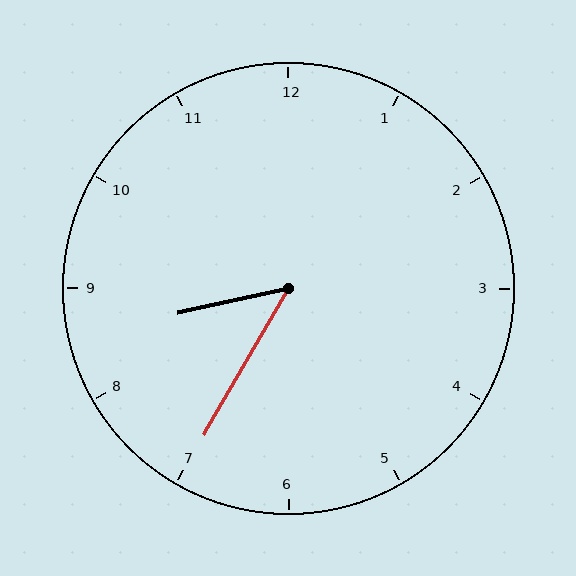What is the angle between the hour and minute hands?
Approximately 48 degrees.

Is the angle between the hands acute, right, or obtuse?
It is acute.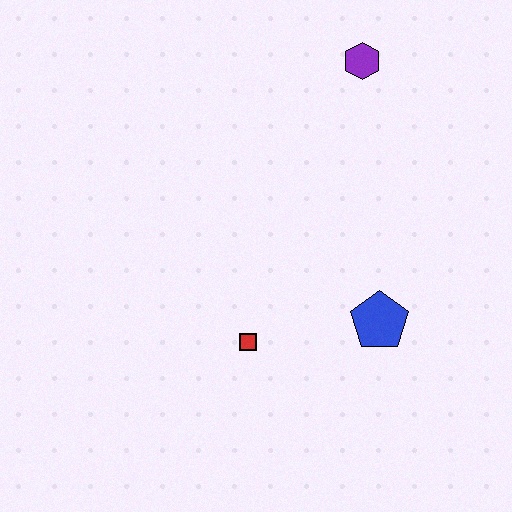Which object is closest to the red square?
The blue pentagon is closest to the red square.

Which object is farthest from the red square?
The purple hexagon is farthest from the red square.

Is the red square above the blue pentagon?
No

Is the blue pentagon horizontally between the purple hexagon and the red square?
No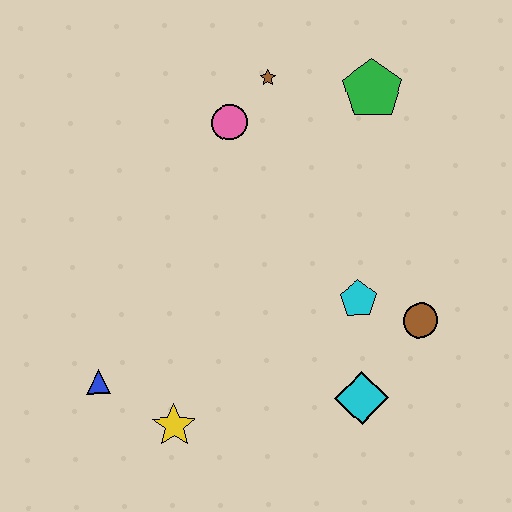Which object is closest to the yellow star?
The blue triangle is closest to the yellow star.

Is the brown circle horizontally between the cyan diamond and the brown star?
No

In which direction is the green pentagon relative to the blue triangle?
The green pentagon is above the blue triangle.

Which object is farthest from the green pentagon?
The blue triangle is farthest from the green pentagon.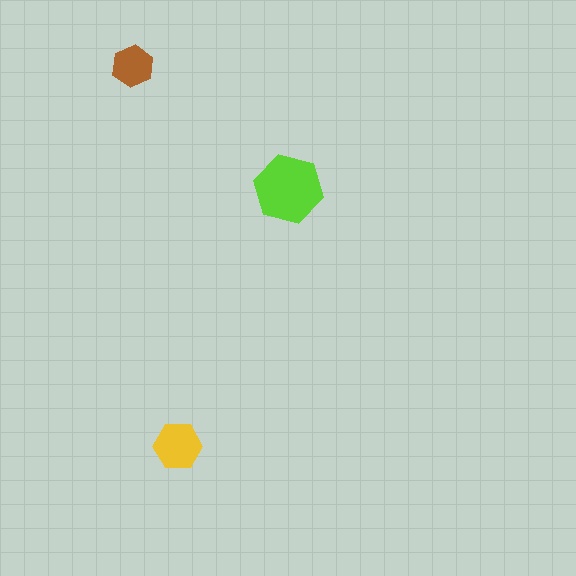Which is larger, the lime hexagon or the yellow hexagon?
The lime one.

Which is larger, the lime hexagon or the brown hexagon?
The lime one.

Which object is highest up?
The brown hexagon is topmost.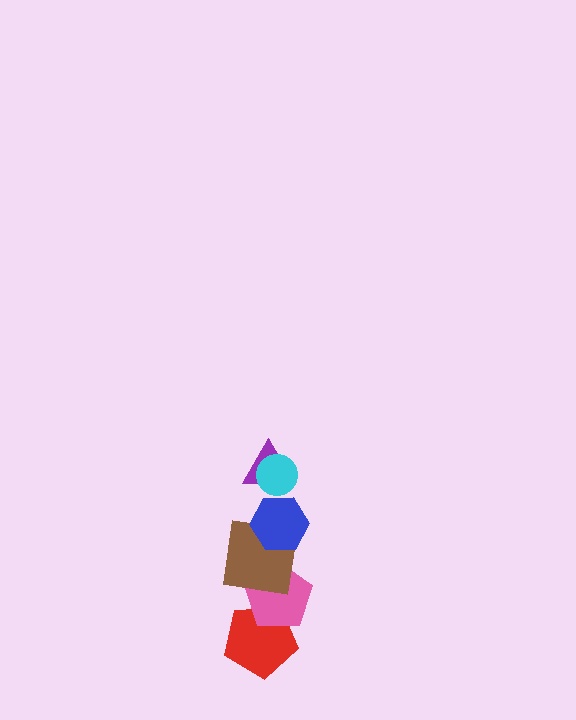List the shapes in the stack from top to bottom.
From top to bottom: the cyan circle, the purple triangle, the blue hexagon, the brown square, the pink pentagon, the red pentagon.